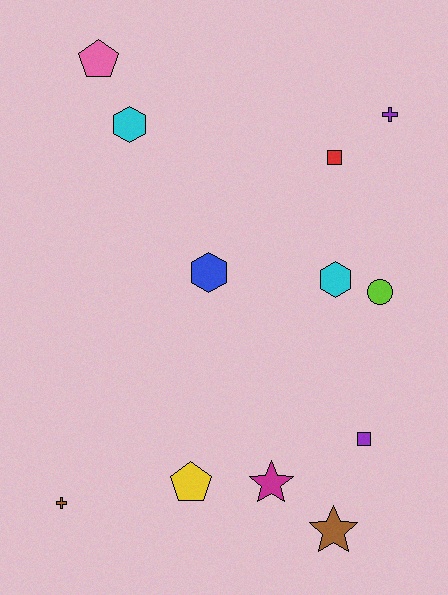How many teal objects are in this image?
There are no teal objects.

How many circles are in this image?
There is 1 circle.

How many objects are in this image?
There are 12 objects.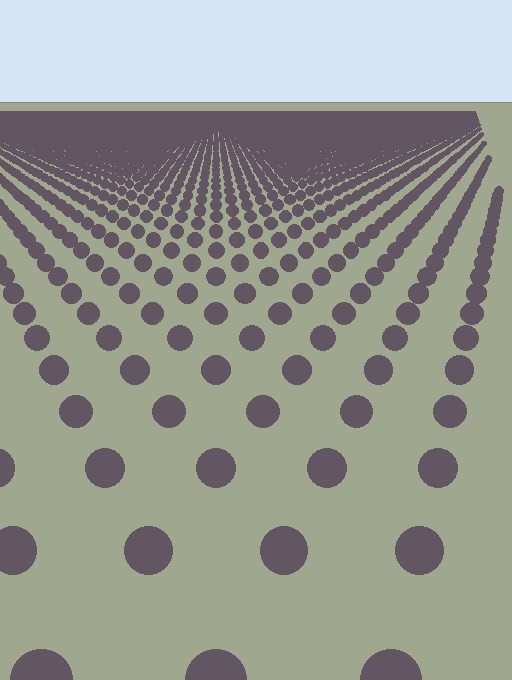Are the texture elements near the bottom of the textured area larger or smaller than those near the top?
Larger. Near the bottom, elements are closer to the viewer and appear at a bigger on-screen size.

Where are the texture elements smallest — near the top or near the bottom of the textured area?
Near the top.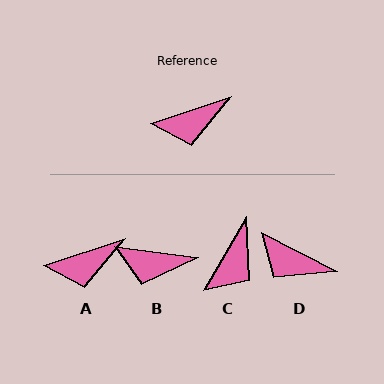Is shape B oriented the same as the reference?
No, it is off by about 25 degrees.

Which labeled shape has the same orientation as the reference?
A.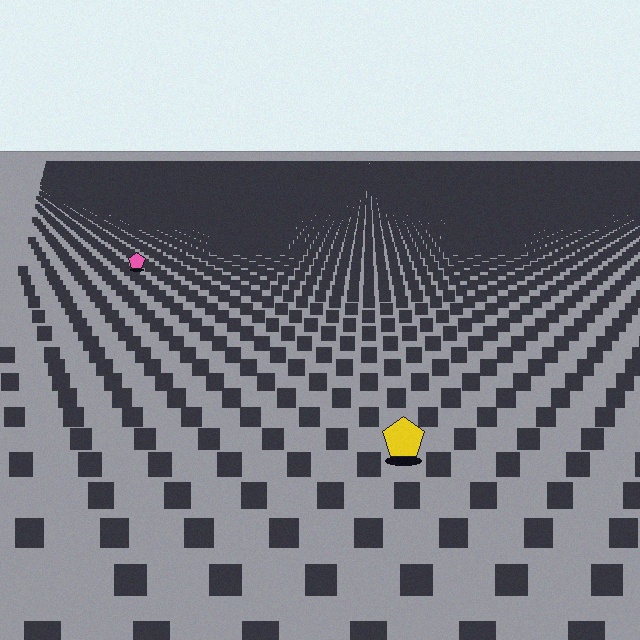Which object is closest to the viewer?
The yellow pentagon is closest. The texture marks near it are larger and more spread out.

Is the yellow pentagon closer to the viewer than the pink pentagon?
Yes. The yellow pentagon is closer — you can tell from the texture gradient: the ground texture is coarser near it.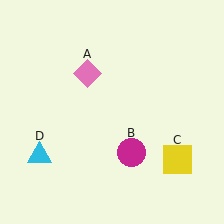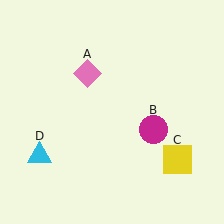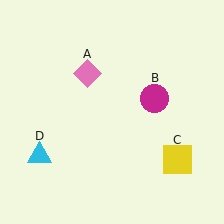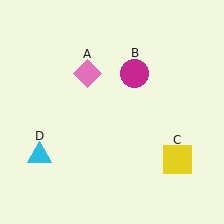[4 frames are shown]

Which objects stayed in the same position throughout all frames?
Pink diamond (object A) and yellow square (object C) and cyan triangle (object D) remained stationary.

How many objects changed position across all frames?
1 object changed position: magenta circle (object B).